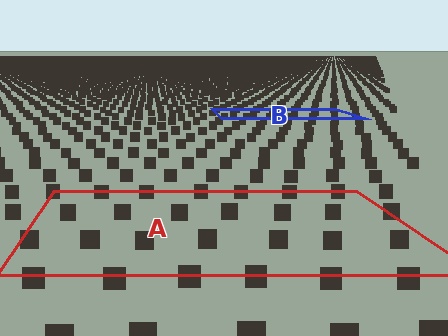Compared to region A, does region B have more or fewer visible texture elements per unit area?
Region B has more texture elements per unit area — they are packed more densely because it is farther away.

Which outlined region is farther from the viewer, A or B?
Region B is farther from the viewer — the texture elements inside it appear smaller and more densely packed.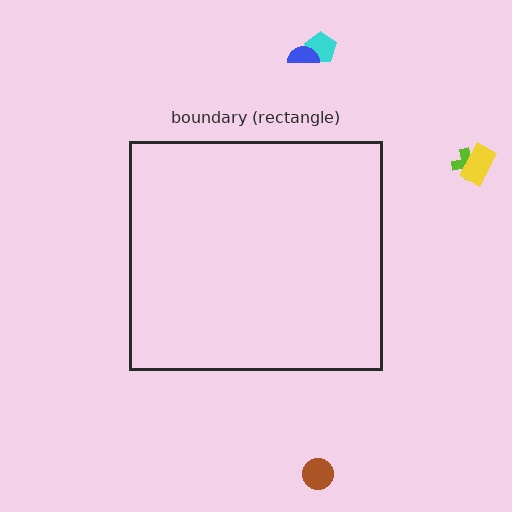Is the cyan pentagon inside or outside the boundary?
Outside.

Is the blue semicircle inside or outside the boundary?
Outside.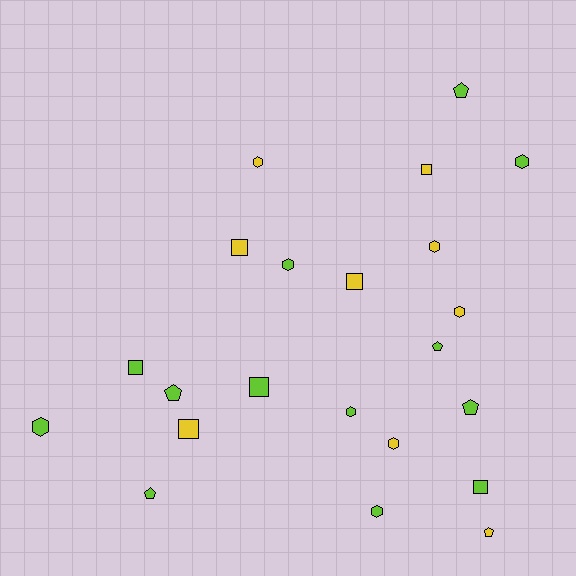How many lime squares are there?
There are 3 lime squares.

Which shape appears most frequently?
Hexagon, with 9 objects.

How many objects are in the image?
There are 22 objects.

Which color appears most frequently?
Lime, with 13 objects.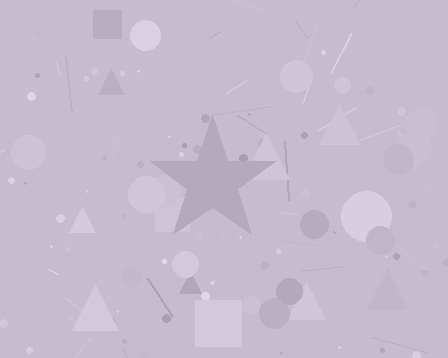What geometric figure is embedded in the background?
A star is embedded in the background.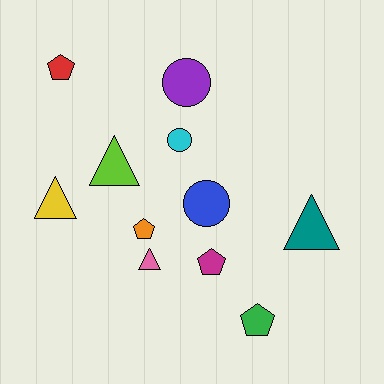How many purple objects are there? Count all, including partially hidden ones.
There is 1 purple object.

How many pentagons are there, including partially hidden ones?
There are 4 pentagons.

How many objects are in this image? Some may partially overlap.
There are 11 objects.